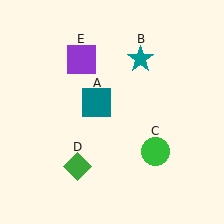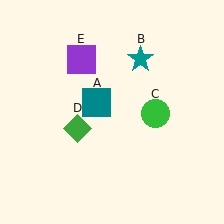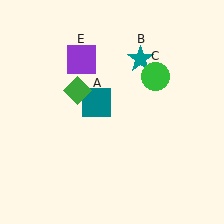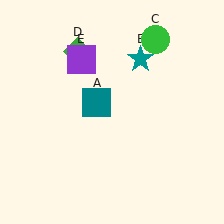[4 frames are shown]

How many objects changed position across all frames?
2 objects changed position: green circle (object C), green diamond (object D).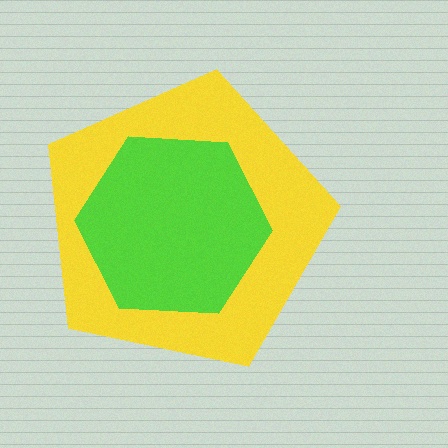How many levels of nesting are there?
2.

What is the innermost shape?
The lime hexagon.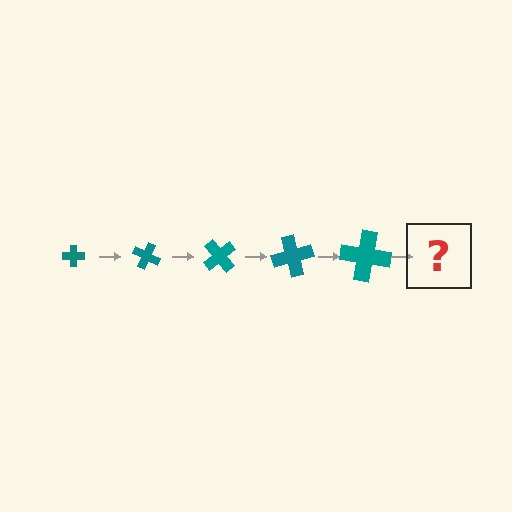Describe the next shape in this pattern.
It should be a cross, larger than the previous one and rotated 125 degrees from the start.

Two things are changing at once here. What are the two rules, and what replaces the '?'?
The two rules are that the cross grows larger each step and it rotates 25 degrees each step. The '?' should be a cross, larger than the previous one and rotated 125 degrees from the start.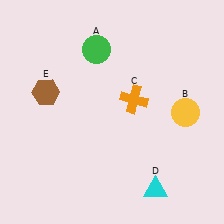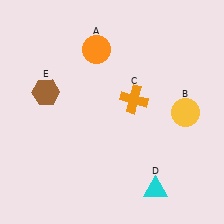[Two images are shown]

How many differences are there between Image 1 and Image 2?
There is 1 difference between the two images.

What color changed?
The circle (A) changed from green in Image 1 to orange in Image 2.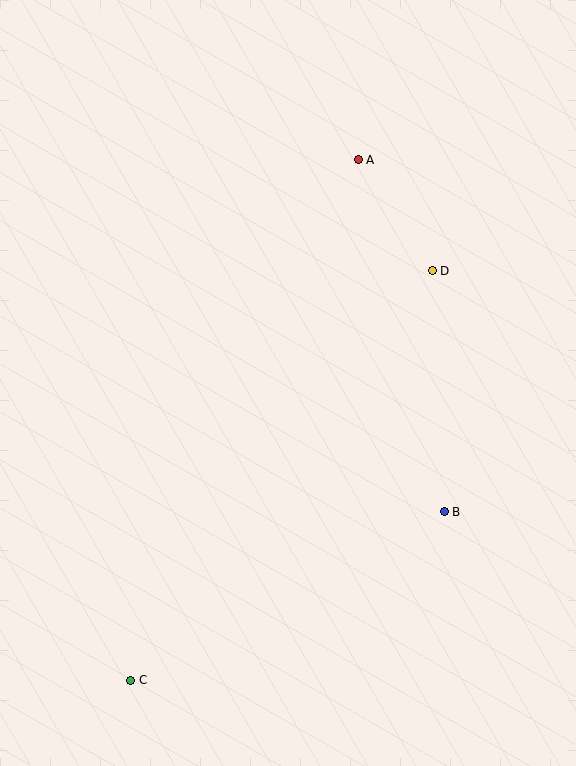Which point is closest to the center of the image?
Point D at (432, 271) is closest to the center.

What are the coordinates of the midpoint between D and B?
The midpoint between D and B is at (438, 391).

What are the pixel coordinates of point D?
Point D is at (432, 271).